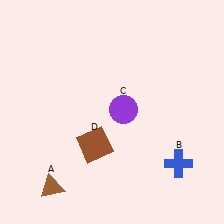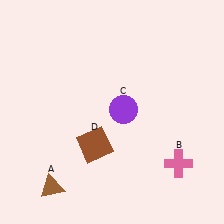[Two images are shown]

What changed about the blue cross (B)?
In Image 1, B is blue. In Image 2, it changed to pink.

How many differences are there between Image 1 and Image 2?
There is 1 difference between the two images.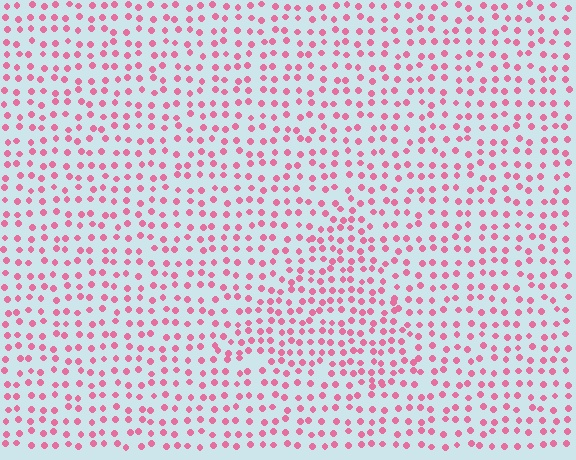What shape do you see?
I see a triangle.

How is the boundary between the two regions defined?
The boundary is defined by a change in element density (approximately 1.4x ratio). All elements are the same color, size, and shape.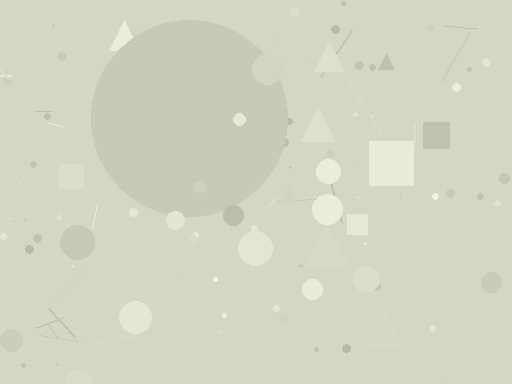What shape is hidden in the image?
A circle is hidden in the image.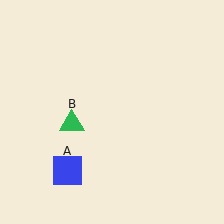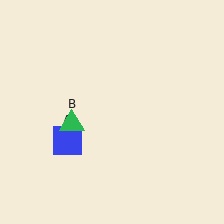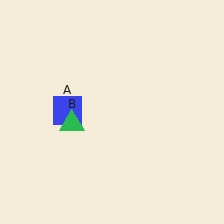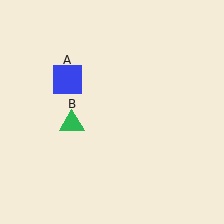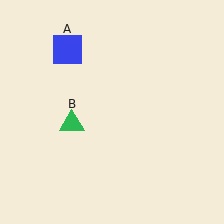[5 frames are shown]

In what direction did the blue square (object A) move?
The blue square (object A) moved up.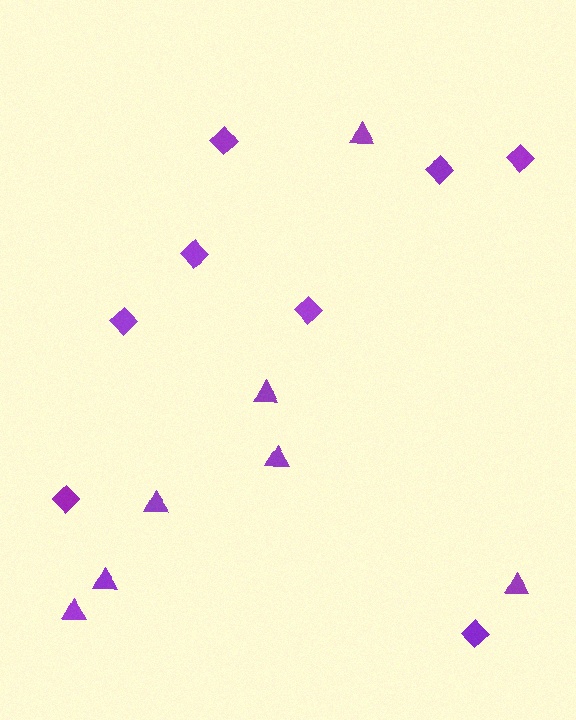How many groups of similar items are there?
There are 2 groups: one group of triangles (7) and one group of diamonds (8).